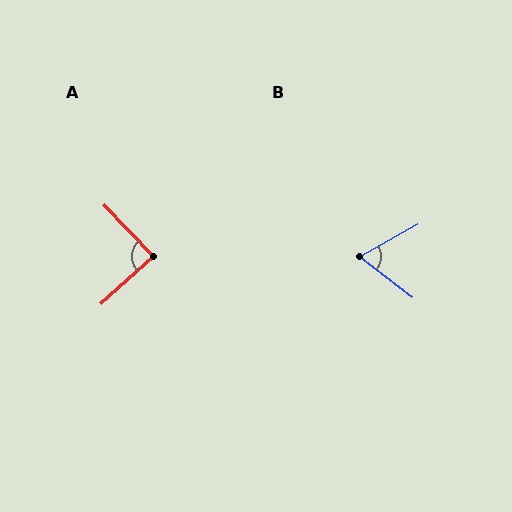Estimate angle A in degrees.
Approximately 89 degrees.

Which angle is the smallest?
B, at approximately 66 degrees.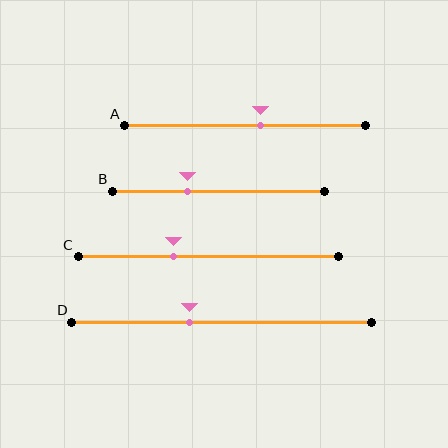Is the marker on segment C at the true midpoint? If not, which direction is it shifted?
No, the marker on segment C is shifted to the left by about 13% of the segment length.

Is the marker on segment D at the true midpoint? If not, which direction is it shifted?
No, the marker on segment D is shifted to the left by about 11% of the segment length.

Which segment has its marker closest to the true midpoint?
Segment A has its marker closest to the true midpoint.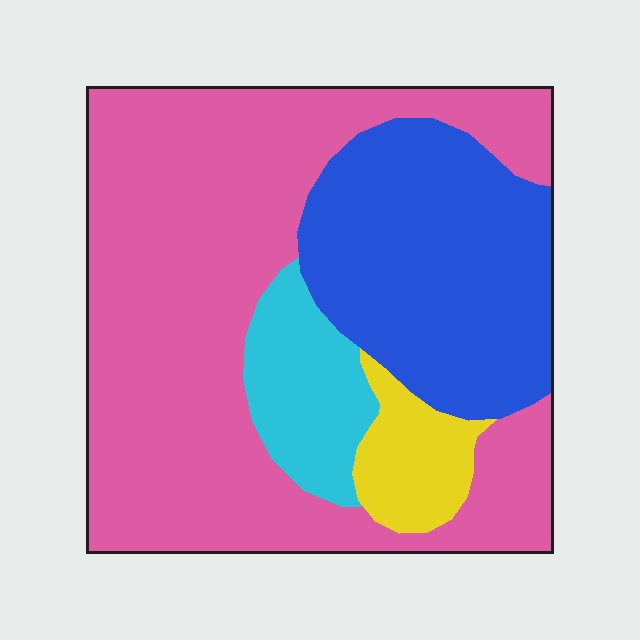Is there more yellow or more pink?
Pink.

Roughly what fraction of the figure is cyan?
Cyan takes up about one tenth (1/10) of the figure.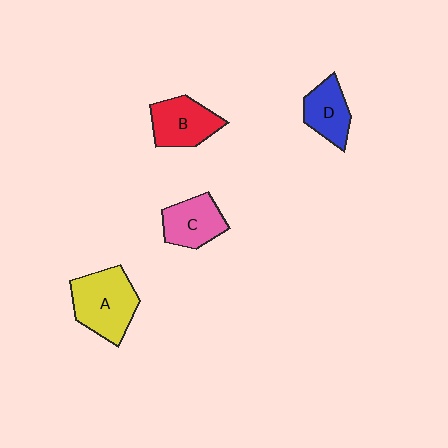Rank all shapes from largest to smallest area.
From largest to smallest: A (yellow), B (red), C (pink), D (blue).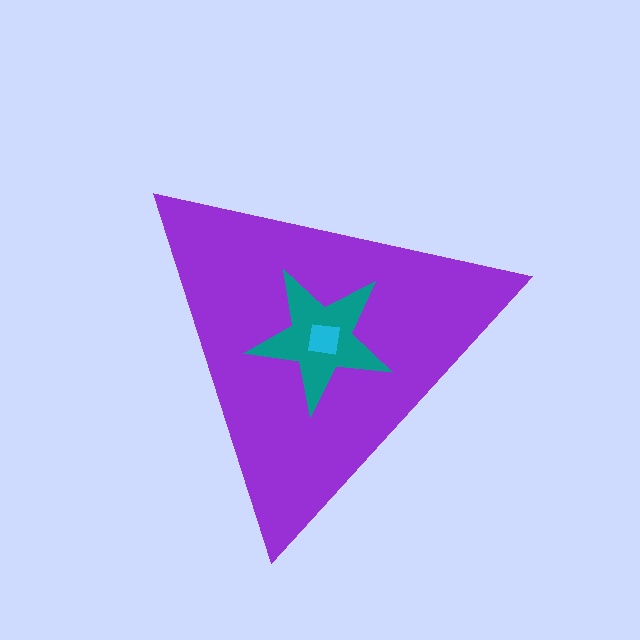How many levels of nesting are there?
3.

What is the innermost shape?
The cyan square.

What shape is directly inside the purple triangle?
The teal star.